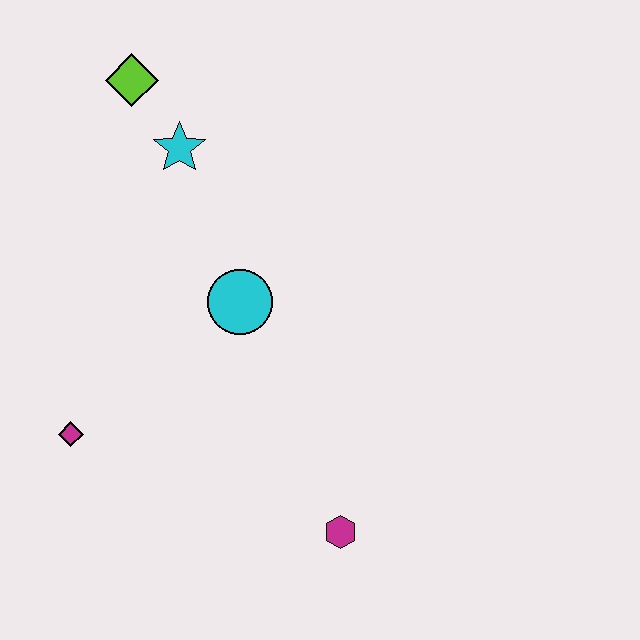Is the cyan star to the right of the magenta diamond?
Yes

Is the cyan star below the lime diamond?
Yes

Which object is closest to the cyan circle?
The cyan star is closest to the cyan circle.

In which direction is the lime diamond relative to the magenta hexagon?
The lime diamond is above the magenta hexagon.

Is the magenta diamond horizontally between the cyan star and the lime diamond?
No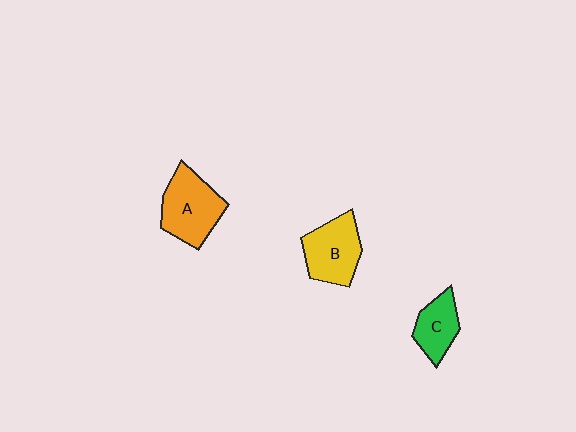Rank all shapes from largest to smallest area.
From largest to smallest: A (orange), B (yellow), C (green).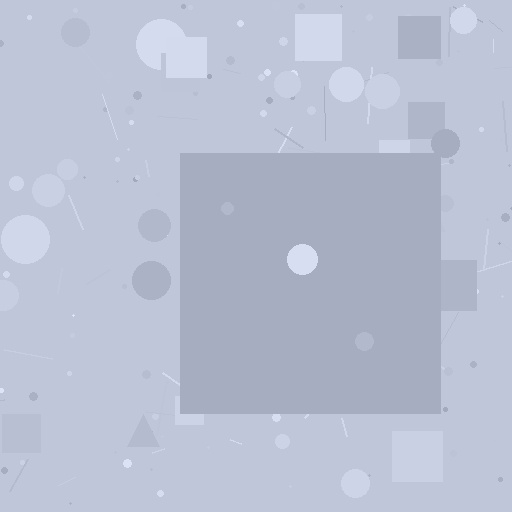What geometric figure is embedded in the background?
A square is embedded in the background.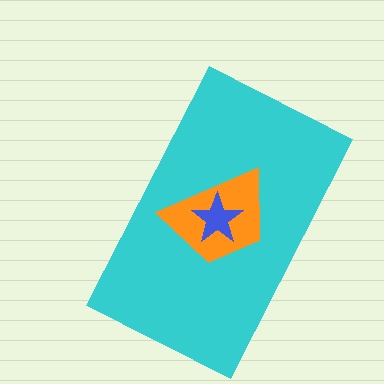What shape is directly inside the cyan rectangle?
The orange trapezoid.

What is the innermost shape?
The blue star.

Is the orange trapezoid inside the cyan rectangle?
Yes.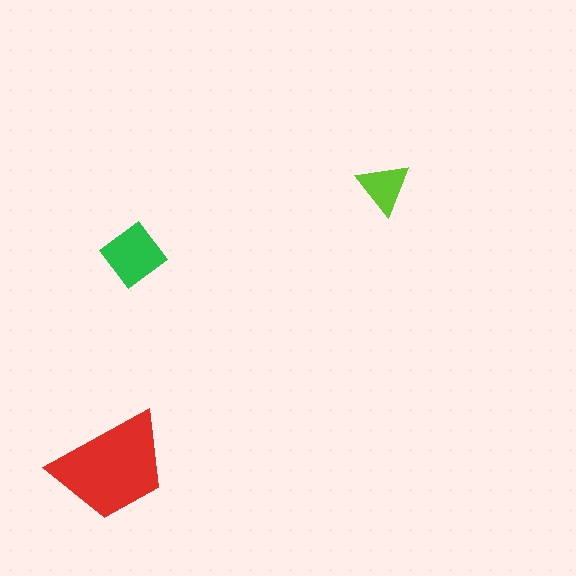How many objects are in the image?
There are 3 objects in the image.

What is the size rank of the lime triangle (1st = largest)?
3rd.